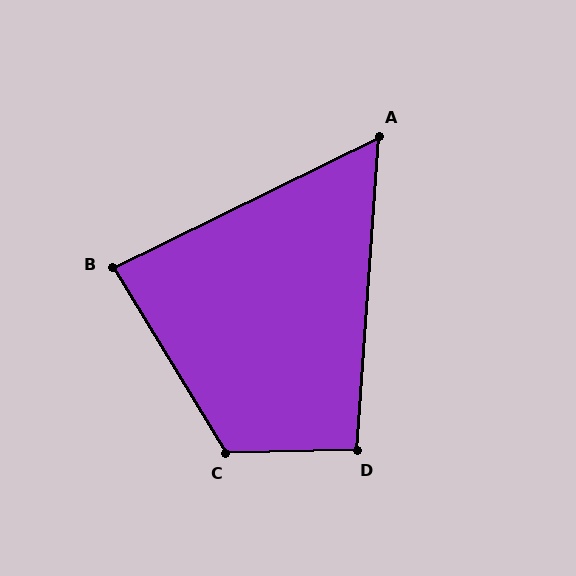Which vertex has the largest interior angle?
C, at approximately 120 degrees.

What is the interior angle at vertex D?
Approximately 95 degrees (obtuse).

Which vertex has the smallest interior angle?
A, at approximately 60 degrees.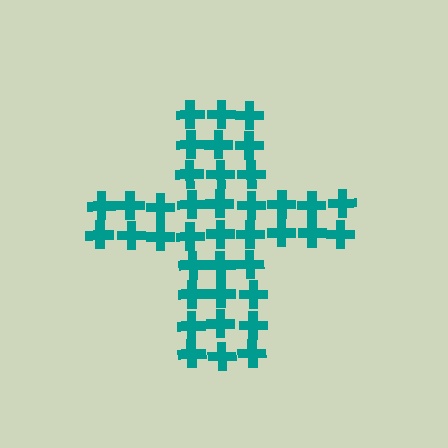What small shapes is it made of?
It is made of small crosses.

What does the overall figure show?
The overall figure shows a cross.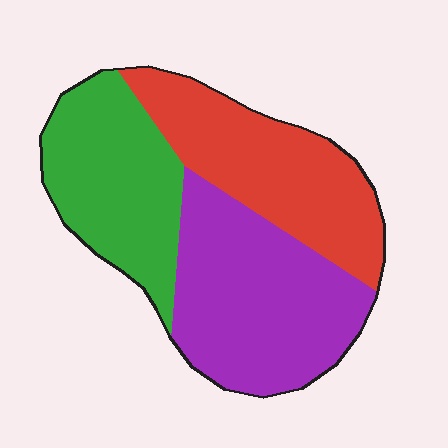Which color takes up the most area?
Purple, at roughly 40%.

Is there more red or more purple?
Purple.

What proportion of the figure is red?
Red takes up between a sixth and a third of the figure.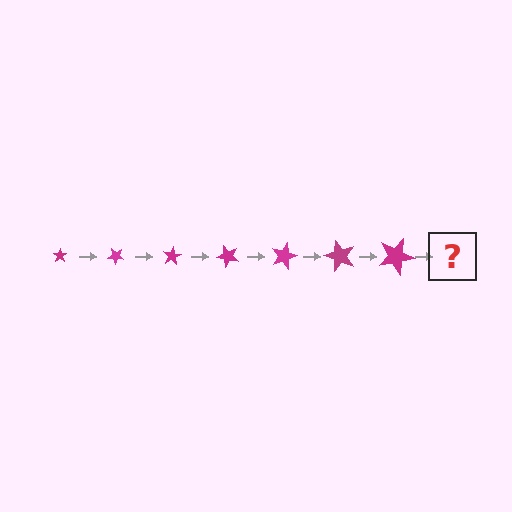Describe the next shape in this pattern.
It should be a star, larger than the previous one and rotated 280 degrees from the start.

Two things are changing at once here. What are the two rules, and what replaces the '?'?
The two rules are that the star grows larger each step and it rotates 40 degrees each step. The '?' should be a star, larger than the previous one and rotated 280 degrees from the start.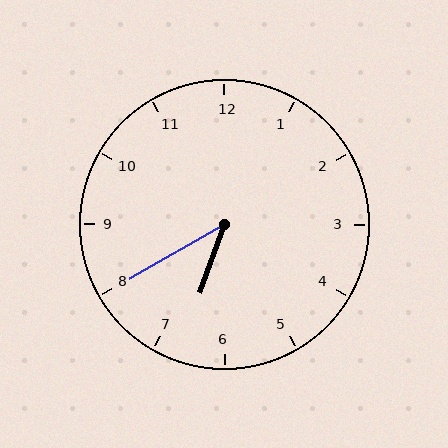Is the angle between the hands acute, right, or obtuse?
It is acute.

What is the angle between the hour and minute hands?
Approximately 40 degrees.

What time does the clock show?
6:40.